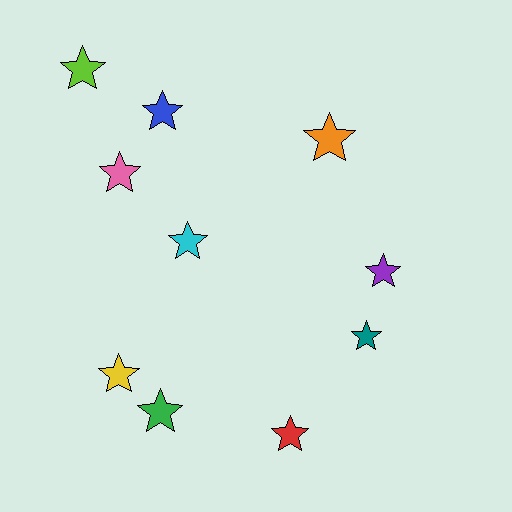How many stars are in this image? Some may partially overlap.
There are 10 stars.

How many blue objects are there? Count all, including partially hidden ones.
There is 1 blue object.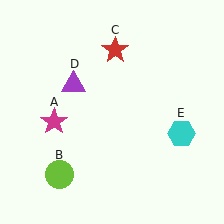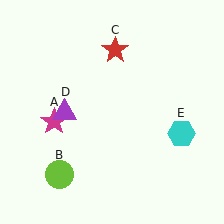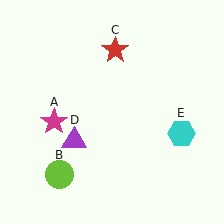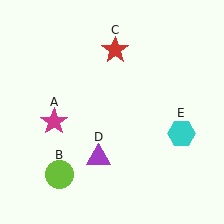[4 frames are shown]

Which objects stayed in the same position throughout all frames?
Magenta star (object A) and lime circle (object B) and red star (object C) and cyan hexagon (object E) remained stationary.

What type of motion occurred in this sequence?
The purple triangle (object D) rotated counterclockwise around the center of the scene.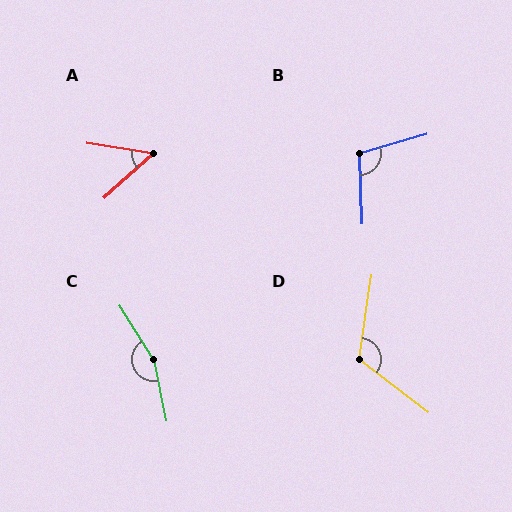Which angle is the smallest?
A, at approximately 51 degrees.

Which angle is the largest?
C, at approximately 160 degrees.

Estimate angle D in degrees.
Approximately 119 degrees.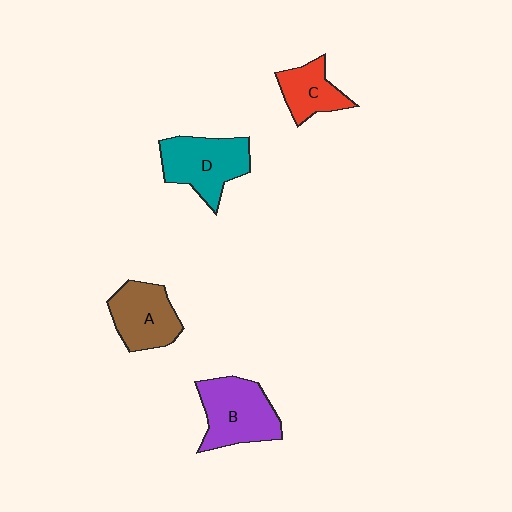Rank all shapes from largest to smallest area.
From largest to smallest: B (purple), D (teal), A (brown), C (red).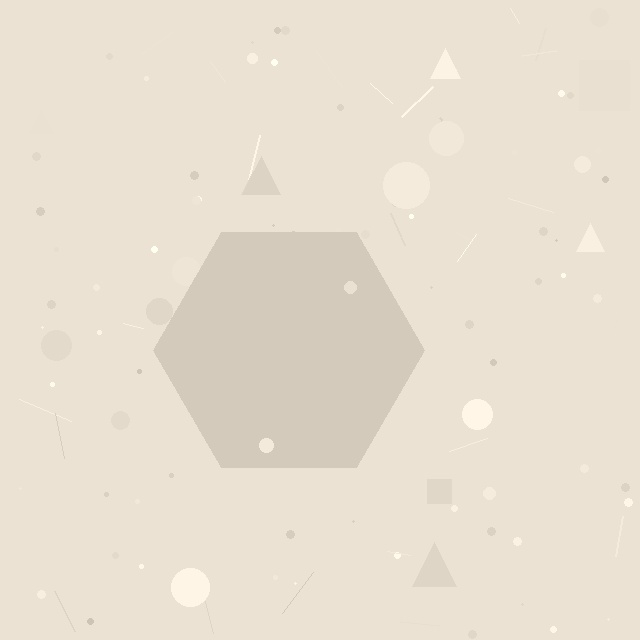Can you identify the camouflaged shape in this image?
The camouflaged shape is a hexagon.